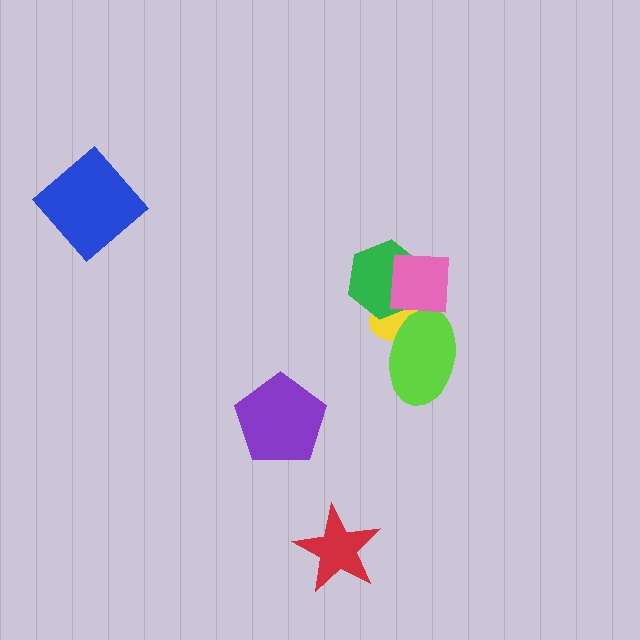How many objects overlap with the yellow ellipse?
3 objects overlap with the yellow ellipse.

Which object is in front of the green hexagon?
The pink square is in front of the green hexagon.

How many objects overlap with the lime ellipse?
2 objects overlap with the lime ellipse.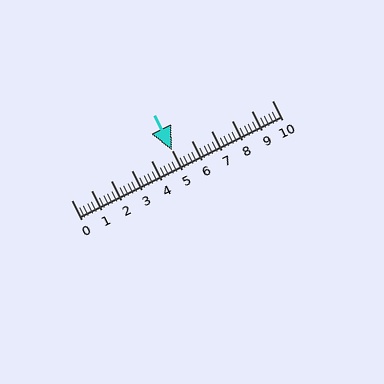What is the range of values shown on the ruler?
The ruler shows values from 0 to 10.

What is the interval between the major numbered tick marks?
The major tick marks are spaced 1 units apart.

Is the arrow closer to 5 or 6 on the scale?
The arrow is closer to 5.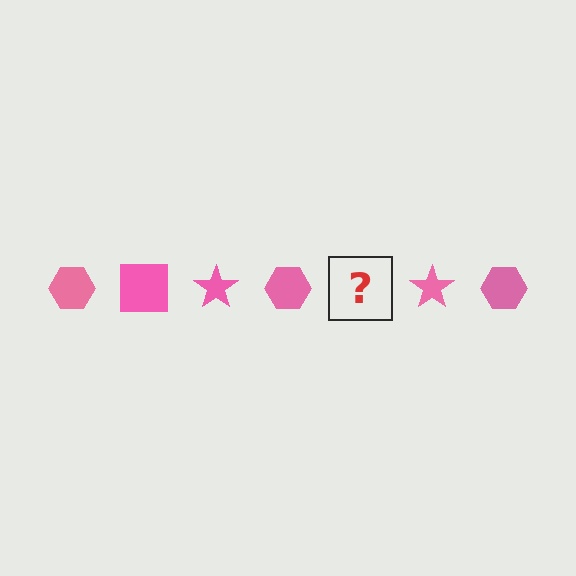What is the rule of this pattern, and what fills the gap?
The rule is that the pattern cycles through hexagon, square, star shapes in pink. The gap should be filled with a pink square.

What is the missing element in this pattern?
The missing element is a pink square.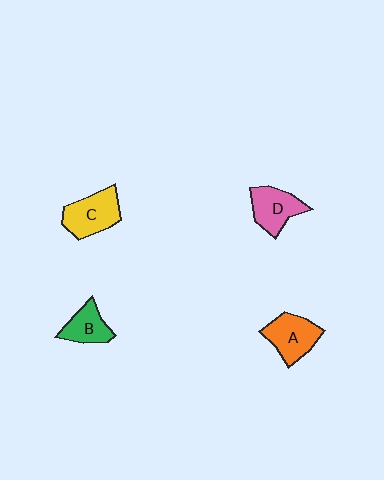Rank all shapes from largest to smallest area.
From largest to smallest: C (yellow), A (orange), D (pink), B (green).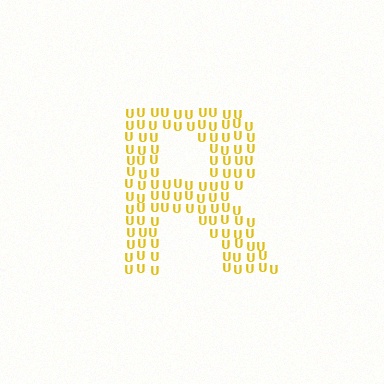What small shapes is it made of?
It is made of small letter U's.